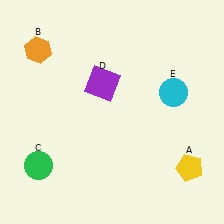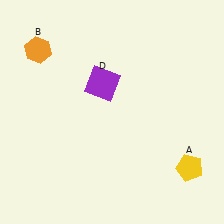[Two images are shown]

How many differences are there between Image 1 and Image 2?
There are 2 differences between the two images.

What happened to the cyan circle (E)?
The cyan circle (E) was removed in Image 2. It was in the top-right area of Image 1.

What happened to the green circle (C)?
The green circle (C) was removed in Image 2. It was in the bottom-left area of Image 1.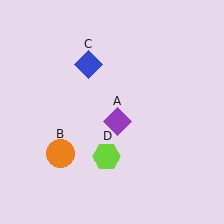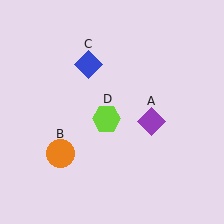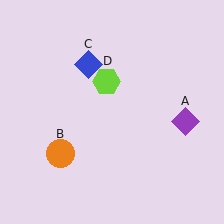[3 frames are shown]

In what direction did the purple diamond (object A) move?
The purple diamond (object A) moved right.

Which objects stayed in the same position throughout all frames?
Orange circle (object B) and blue diamond (object C) remained stationary.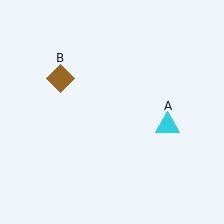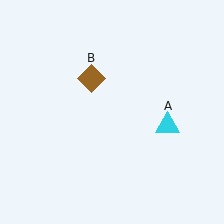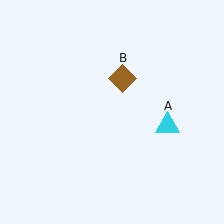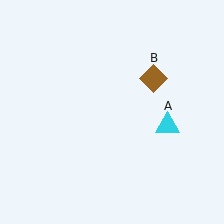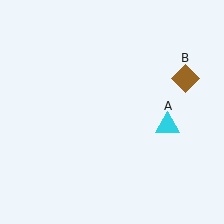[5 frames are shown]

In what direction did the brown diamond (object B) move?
The brown diamond (object B) moved right.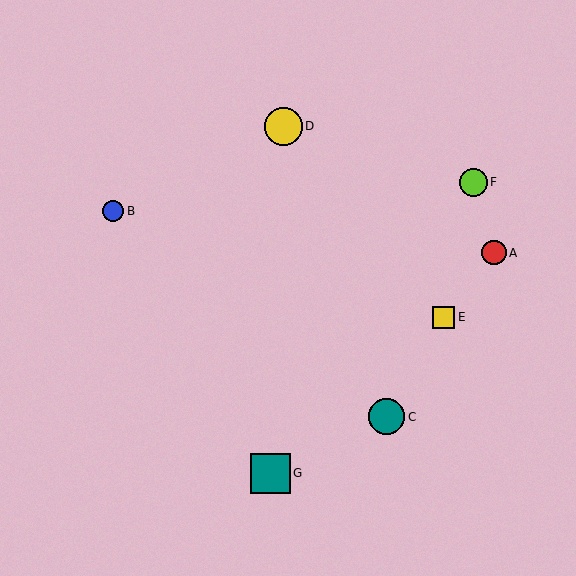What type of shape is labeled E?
Shape E is a yellow square.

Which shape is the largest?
The teal square (labeled G) is the largest.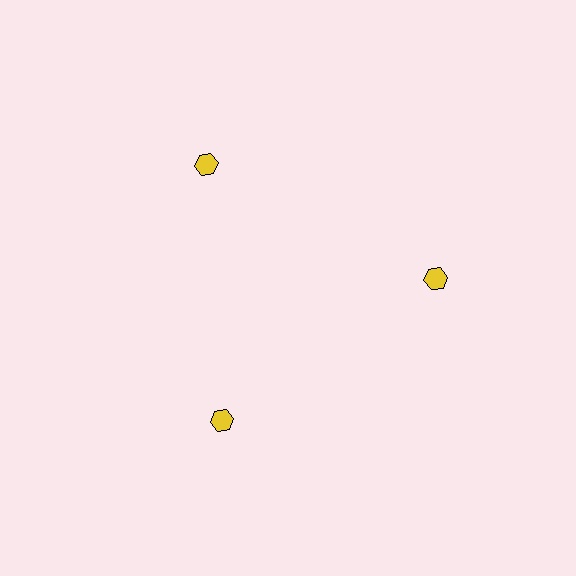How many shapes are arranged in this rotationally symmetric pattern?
There are 3 shapes, arranged in 3 groups of 1.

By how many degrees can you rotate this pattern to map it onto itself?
The pattern maps onto itself every 120 degrees of rotation.